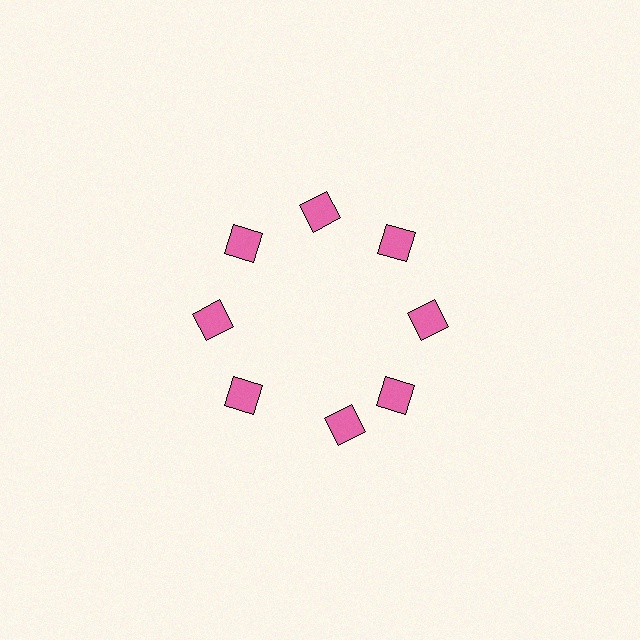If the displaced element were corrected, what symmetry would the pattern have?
It would have 8-fold rotational symmetry — the pattern would map onto itself every 45 degrees.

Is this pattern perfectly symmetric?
No. The 8 pink squares are arranged in a ring, but one element near the 6 o'clock position is rotated out of alignment along the ring, breaking the 8-fold rotational symmetry.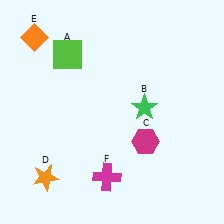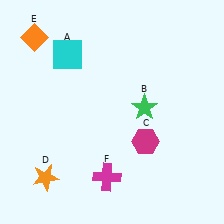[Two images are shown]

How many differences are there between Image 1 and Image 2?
There is 1 difference between the two images.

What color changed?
The square (A) changed from lime in Image 1 to cyan in Image 2.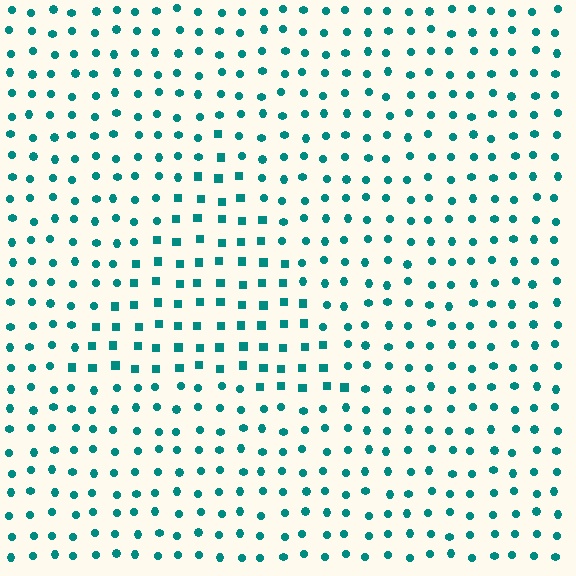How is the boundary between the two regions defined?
The boundary is defined by a change in element shape: squares inside vs. circles outside. All elements share the same color and spacing.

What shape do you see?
I see a triangle.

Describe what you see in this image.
The image is filled with small teal elements arranged in a uniform grid. A triangle-shaped region contains squares, while the surrounding area contains circles. The boundary is defined purely by the change in element shape.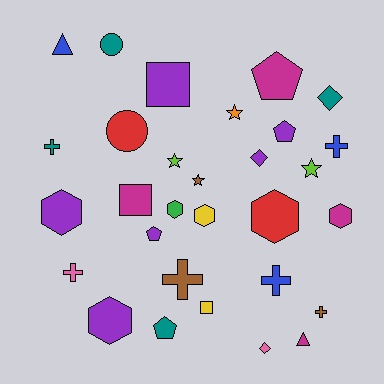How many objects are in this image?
There are 30 objects.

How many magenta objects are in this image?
There are 4 magenta objects.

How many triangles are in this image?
There are 2 triangles.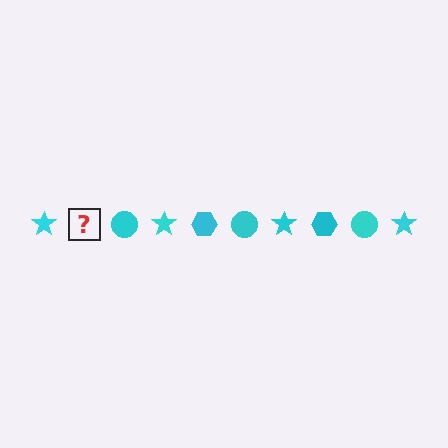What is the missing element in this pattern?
The missing element is a cyan hexagon.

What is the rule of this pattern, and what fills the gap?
The rule is that the pattern cycles through star, hexagon, circle shapes in cyan. The gap should be filled with a cyan hexagon.